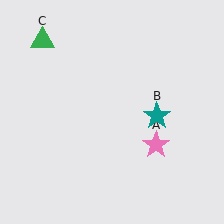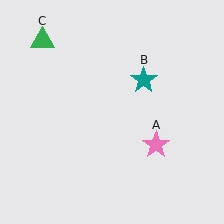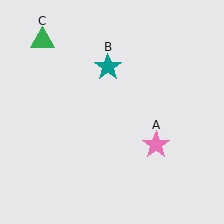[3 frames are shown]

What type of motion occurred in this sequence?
The teal star (object B) rotated counterclockwise around the center of the scene.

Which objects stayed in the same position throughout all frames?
Pink star (object A) and green triangle (object C) remained stationary.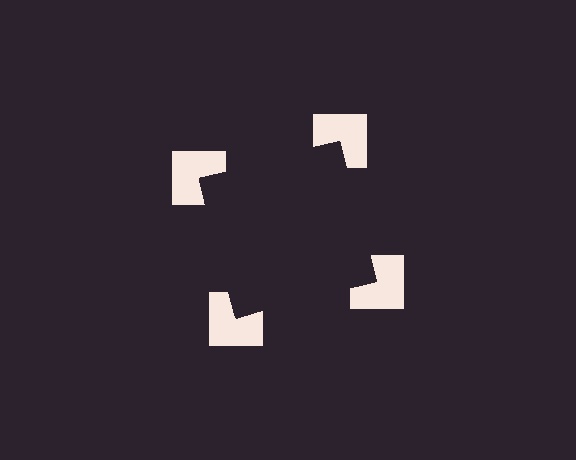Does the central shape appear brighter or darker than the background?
It typically appears slightly darker than the background, even though no actual brightness change is drawn.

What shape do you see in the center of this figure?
An illusory square — its edges are inferred from the aligned wedge cuts in the notched squares, not physically drawn.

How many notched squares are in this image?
There are 4 — one at each vertex of the illusory square.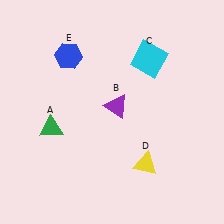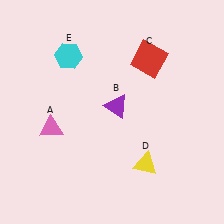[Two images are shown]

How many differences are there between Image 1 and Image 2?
There are 3 differences between the two images.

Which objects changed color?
A changed from green to pink. C changed from cyan to red. E changed from blue to cyan.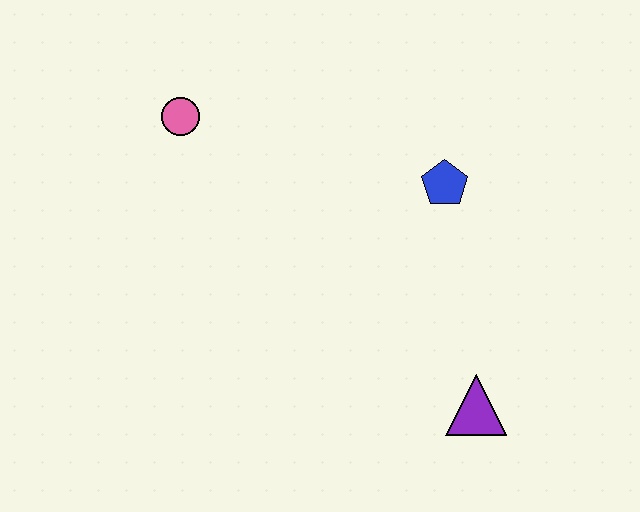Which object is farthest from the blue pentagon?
The pink circle is farthest from the blue pentagon.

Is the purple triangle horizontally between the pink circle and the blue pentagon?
No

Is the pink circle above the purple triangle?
Yes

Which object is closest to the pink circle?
The blue pentagon is closest to the pink circle.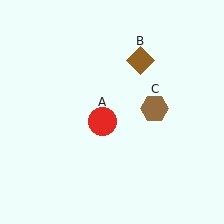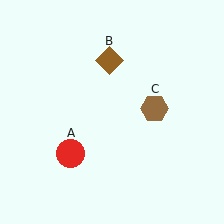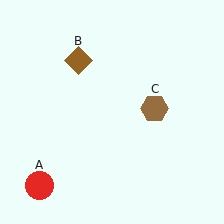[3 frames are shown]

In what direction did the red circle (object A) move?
The red circle (object A) moved down and to the left.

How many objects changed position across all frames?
2 objects changed position: red circle (object A), brown diamond (object B).